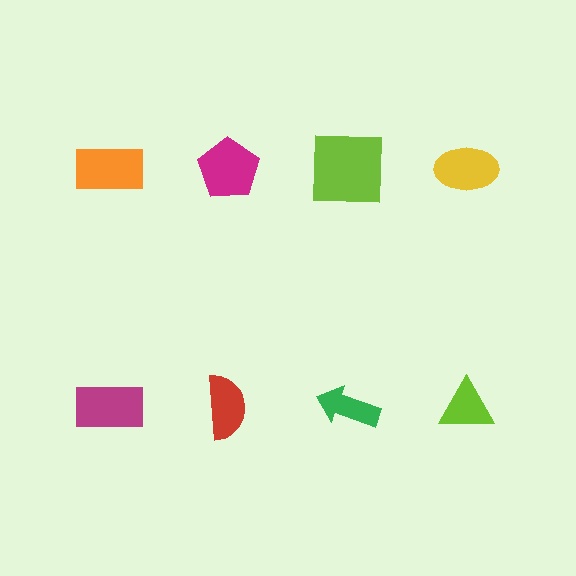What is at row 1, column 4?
A yellow ellipse.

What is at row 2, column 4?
A lime triangle.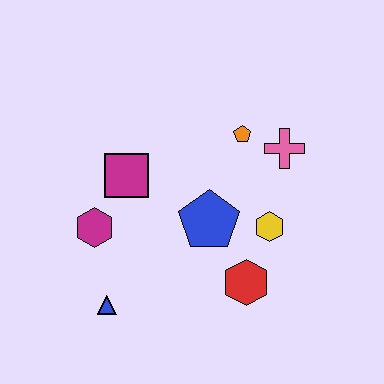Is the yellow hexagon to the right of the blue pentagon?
Yes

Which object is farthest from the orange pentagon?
The blue triangle is farthest from the orange pentagon.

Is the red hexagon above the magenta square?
No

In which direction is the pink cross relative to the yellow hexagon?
The pink cross is above the yellow hexagon.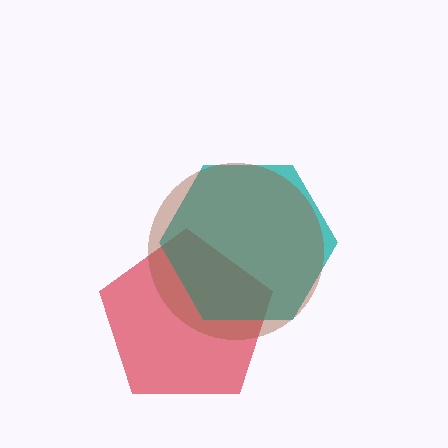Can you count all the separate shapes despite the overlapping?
Yes, there are 3 separate shapes.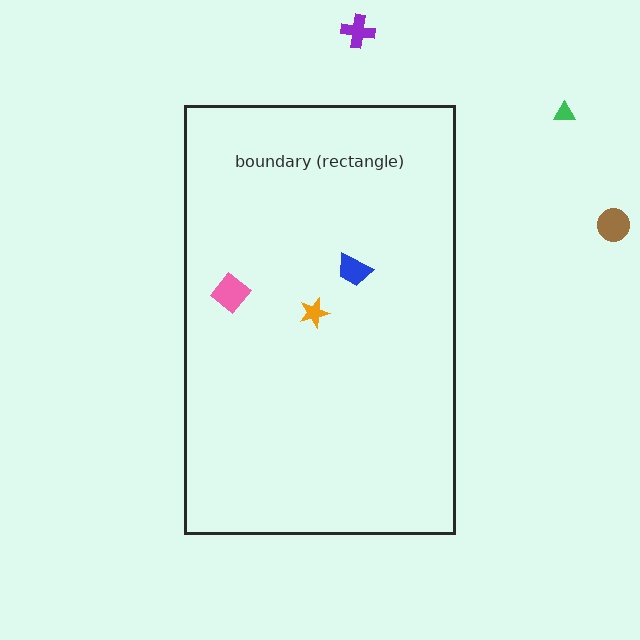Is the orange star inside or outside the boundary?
Inside.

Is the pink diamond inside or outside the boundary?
Inside.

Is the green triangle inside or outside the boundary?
Outside.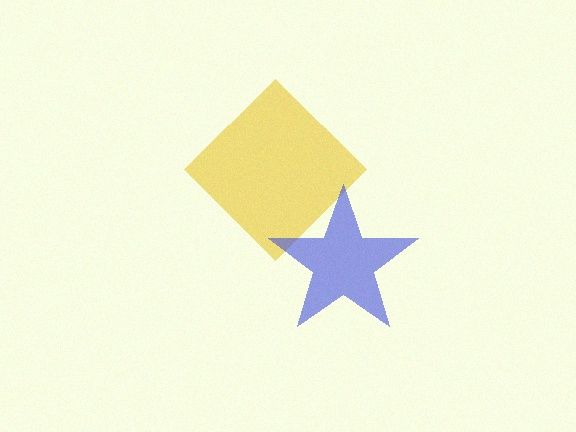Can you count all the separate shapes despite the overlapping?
Yes, there are 2 separate shapes.